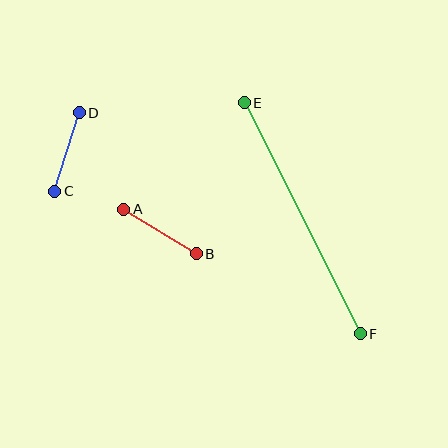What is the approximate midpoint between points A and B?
The midpoint is at approximately (160, 232) pixels.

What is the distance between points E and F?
The distance is approximately 258 pixels.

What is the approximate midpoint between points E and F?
The midpoint is at approximately (302, 218) pixels.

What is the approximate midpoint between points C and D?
The midpoint is at approximately (67, 152) pixels.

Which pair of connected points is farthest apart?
Points E and F are farthest apart.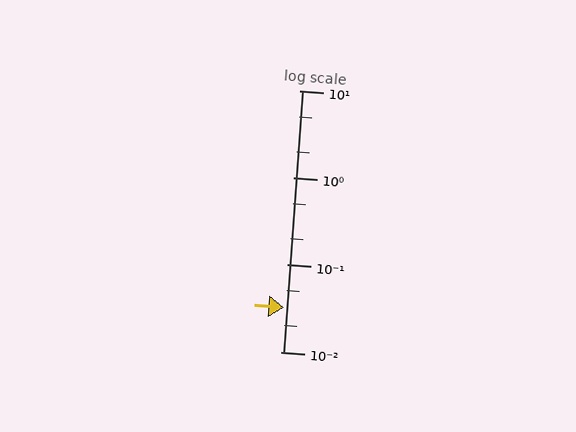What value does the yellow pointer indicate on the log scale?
The pointer indicates approximately 0.032.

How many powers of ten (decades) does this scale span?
The scale spans 3 decades, from 0.01 to 10.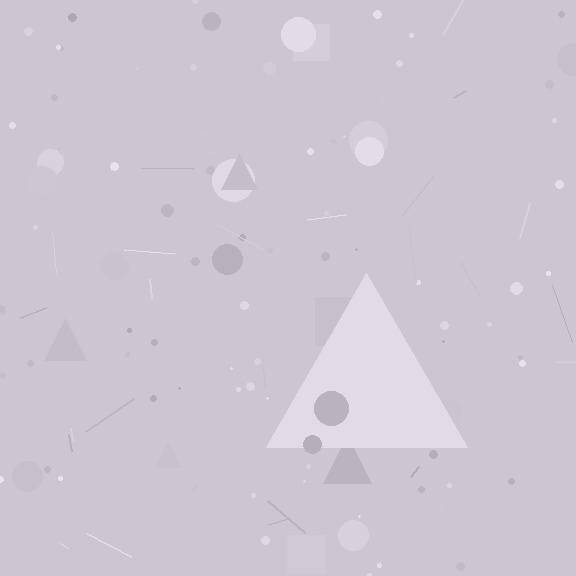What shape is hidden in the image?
A triangle is hidden in the image.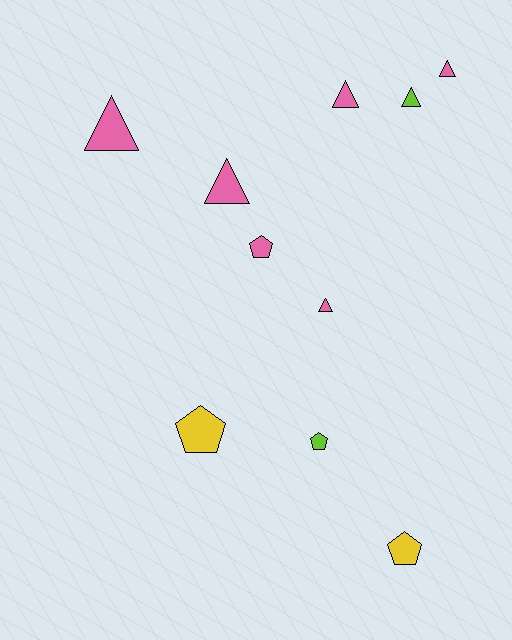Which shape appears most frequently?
Triangle, with 6 objects.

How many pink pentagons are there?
There is 1 pink pentagon.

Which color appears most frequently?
Pink, with 6 objects.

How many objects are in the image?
There are 10 objects.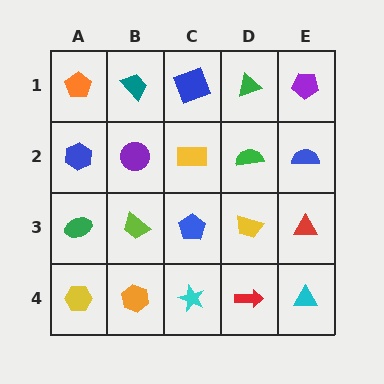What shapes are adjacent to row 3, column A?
A blue hexagon (row 2, column A), a yellow hexagon (row 4, column A), a lime trapezoid (row 3, column B).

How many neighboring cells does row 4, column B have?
3.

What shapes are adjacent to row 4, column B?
A lime trapezoid (row 3, column B), a yellow hexagon (row 4, column A), a cyan star (row 4, column C).